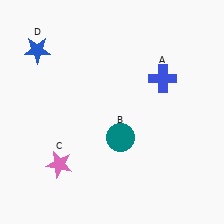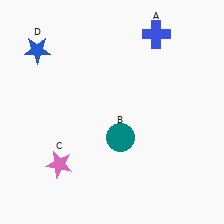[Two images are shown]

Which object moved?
The blue cross (A) moved up.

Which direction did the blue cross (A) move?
The blue cross (A) moved up.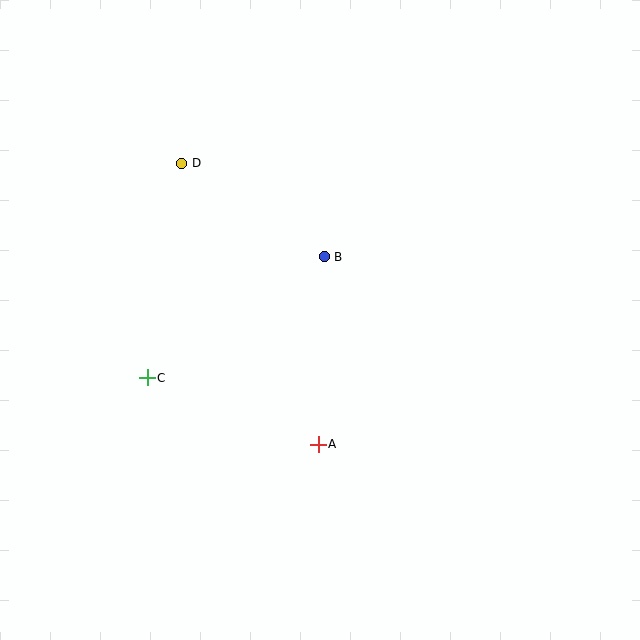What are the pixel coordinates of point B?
Point B is at (324, 257).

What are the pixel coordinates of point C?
Point C is at (147, 378).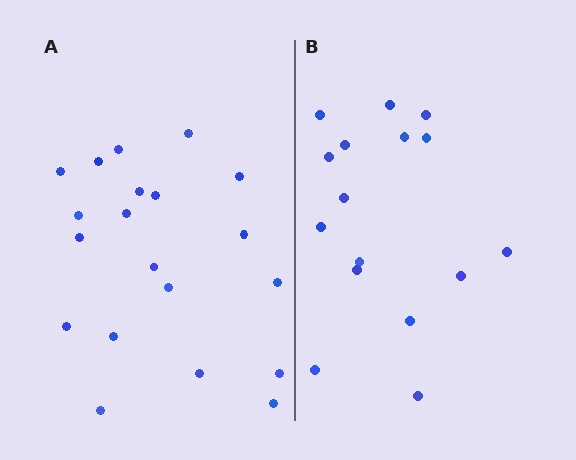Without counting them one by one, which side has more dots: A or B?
Region A (the left region) has more dots.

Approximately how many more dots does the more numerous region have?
Region A has about 4 more dots than region B.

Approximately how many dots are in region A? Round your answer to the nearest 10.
About 20 dots.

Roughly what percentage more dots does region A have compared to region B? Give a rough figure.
About 25% more.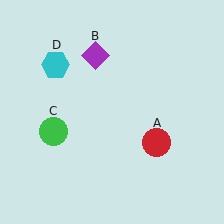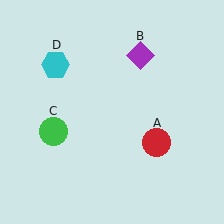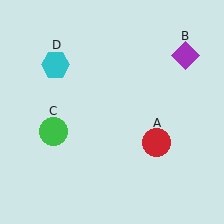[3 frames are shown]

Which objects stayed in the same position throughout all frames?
Red circle (object A) and green circle (object C) and cyan hexagon (object D) remained stationary.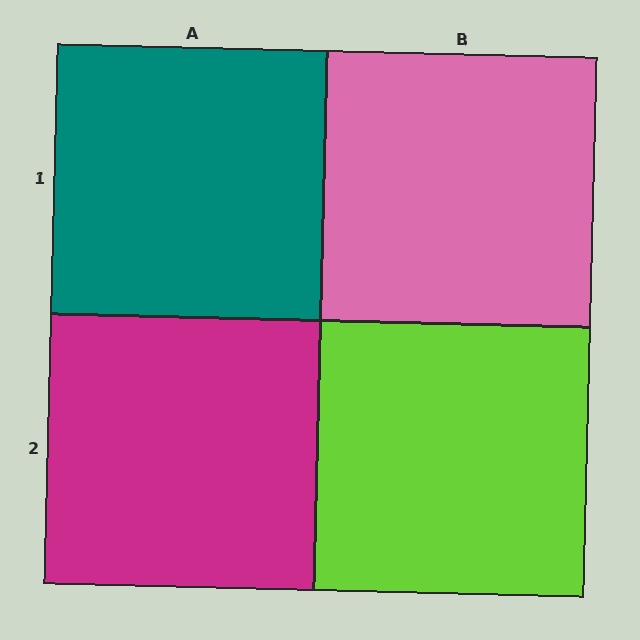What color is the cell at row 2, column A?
Magenta.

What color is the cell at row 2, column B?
Lime.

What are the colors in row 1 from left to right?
Teal, pink.